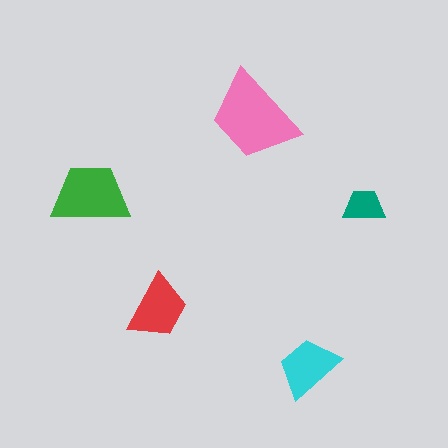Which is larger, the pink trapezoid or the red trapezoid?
The pink one.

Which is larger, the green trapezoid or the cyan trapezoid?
The green one.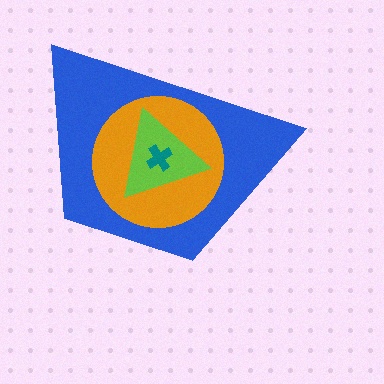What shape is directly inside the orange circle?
The lime triangle.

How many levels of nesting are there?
4.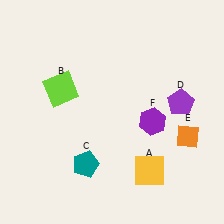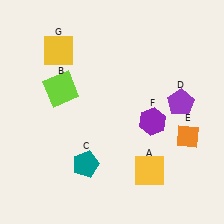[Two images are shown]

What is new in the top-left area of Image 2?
A yellow square (G) was added in the top-left area of Image 2.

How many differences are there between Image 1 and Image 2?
There is 1 difference between the two images.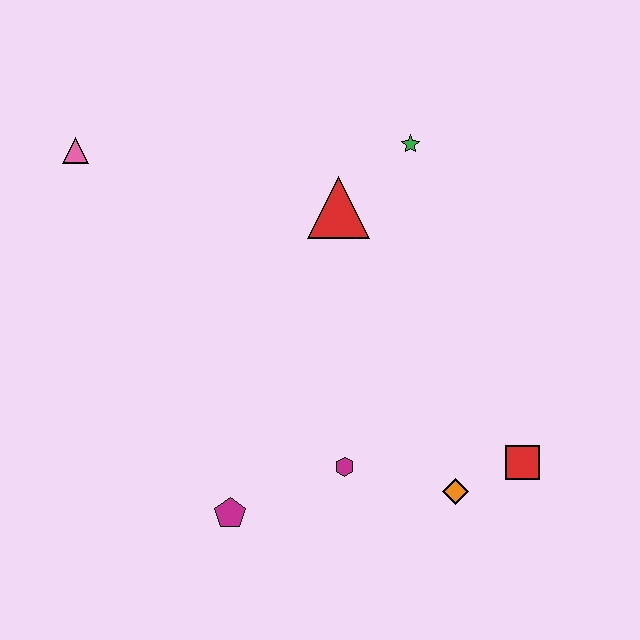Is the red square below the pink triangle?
Yes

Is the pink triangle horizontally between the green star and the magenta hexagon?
No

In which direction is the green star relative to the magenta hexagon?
The green star is above the magenta hexagon.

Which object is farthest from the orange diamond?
The pink triangle is farthest from the orange diamond.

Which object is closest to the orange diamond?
The red square is closest to the orange diamond.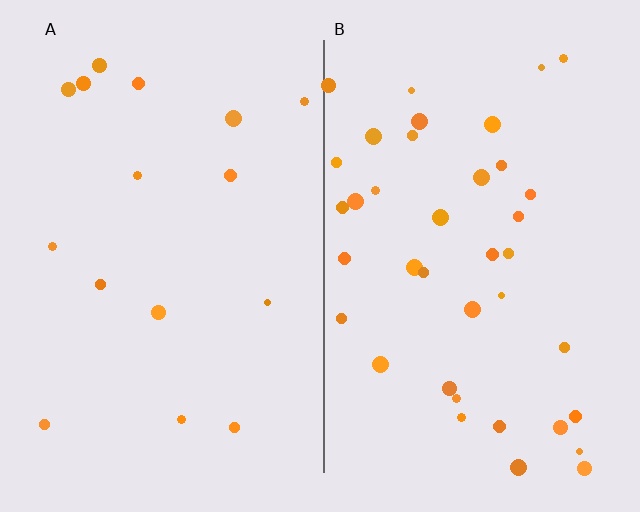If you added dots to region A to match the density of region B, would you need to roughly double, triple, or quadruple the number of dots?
Approximately double.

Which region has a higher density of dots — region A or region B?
B (the right).